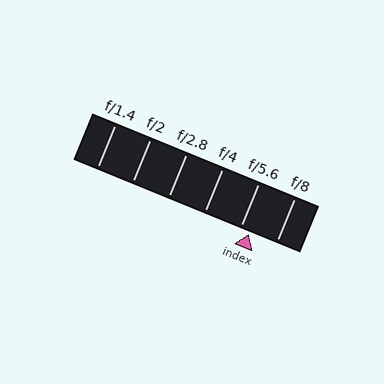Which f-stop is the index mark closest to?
The index mark is closest to f/5.6.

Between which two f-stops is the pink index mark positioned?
The index mark is between f/5.6 and f/8.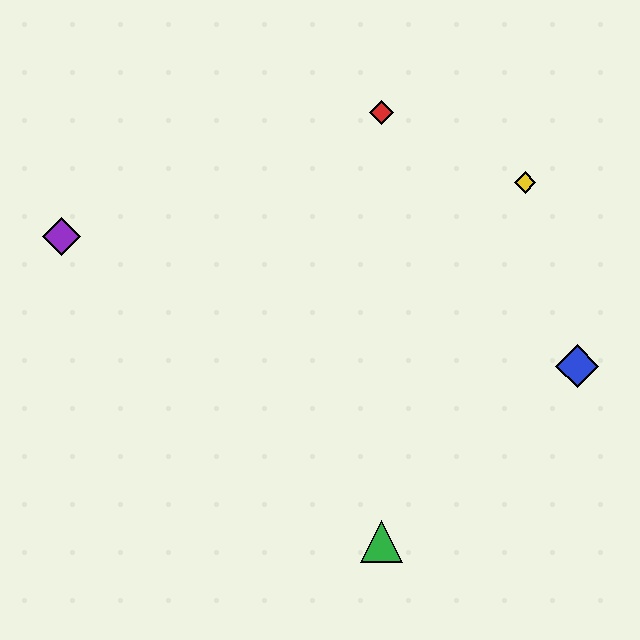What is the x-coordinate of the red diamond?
The red diamond is at x≈382.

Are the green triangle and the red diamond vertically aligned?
Yes, both are at x≈382.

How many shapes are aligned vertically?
2 shapes (the red diamond, the green triangle) are aligned vertically.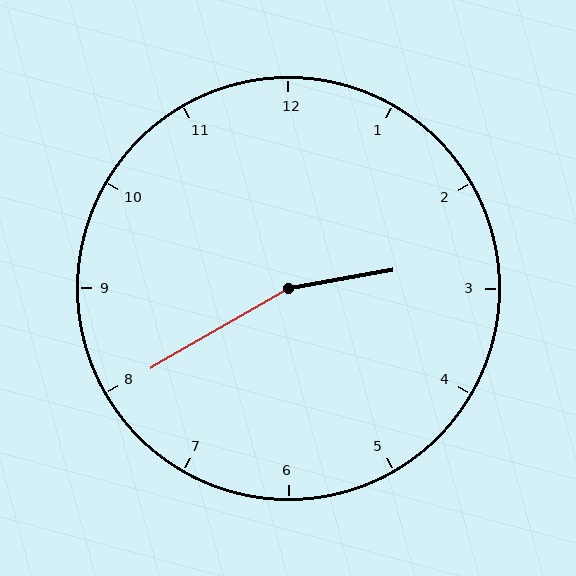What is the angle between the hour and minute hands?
Approximately 160 degrees.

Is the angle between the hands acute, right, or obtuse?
It is obtuse.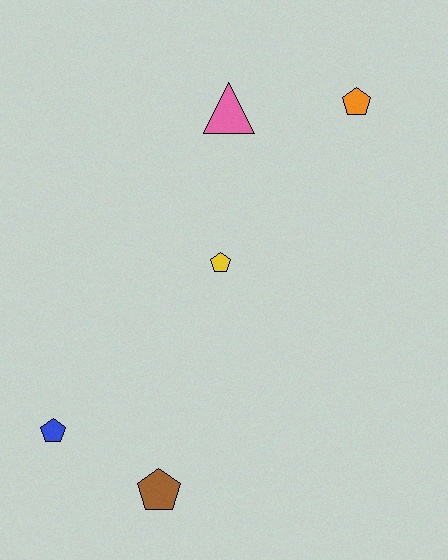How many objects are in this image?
There are 5 objects.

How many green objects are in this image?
There are no green objects.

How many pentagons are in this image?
There are 4 pentagons.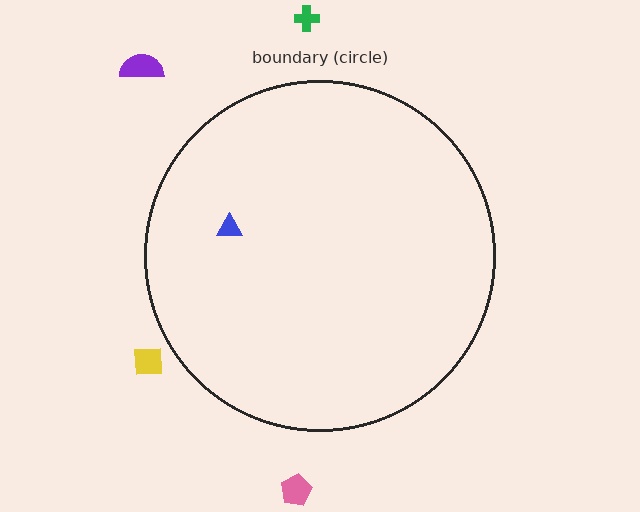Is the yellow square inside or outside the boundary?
Outside.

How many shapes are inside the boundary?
1 inside, 4 outside.